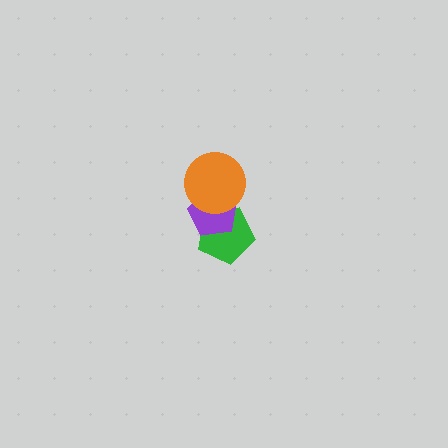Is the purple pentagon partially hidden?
Yes, it is partially covered by another shape.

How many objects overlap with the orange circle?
2 objects overlap with the orange circle.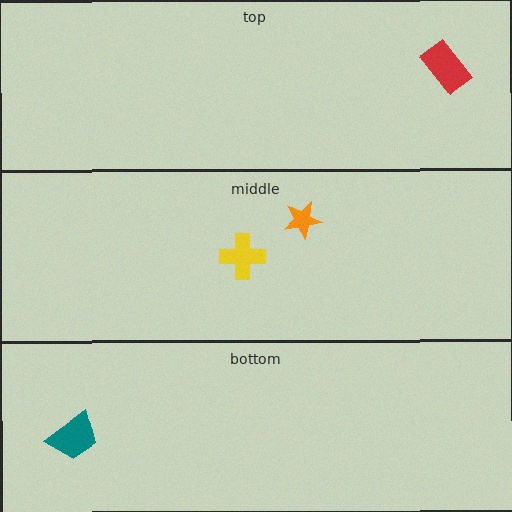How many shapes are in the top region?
1.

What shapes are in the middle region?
The yellow cross, the orange star.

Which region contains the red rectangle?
The top region.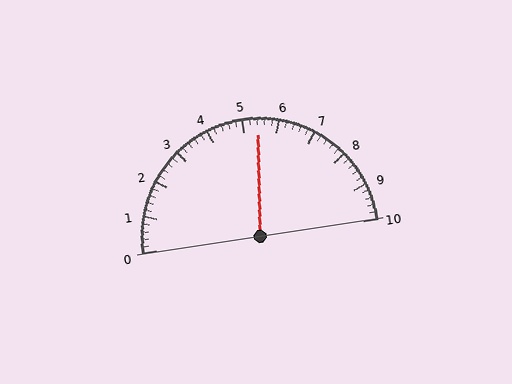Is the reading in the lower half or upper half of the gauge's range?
The reading is in the upper half of the range (0 to 10).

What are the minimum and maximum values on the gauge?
The gauge ranges from 0 to 10.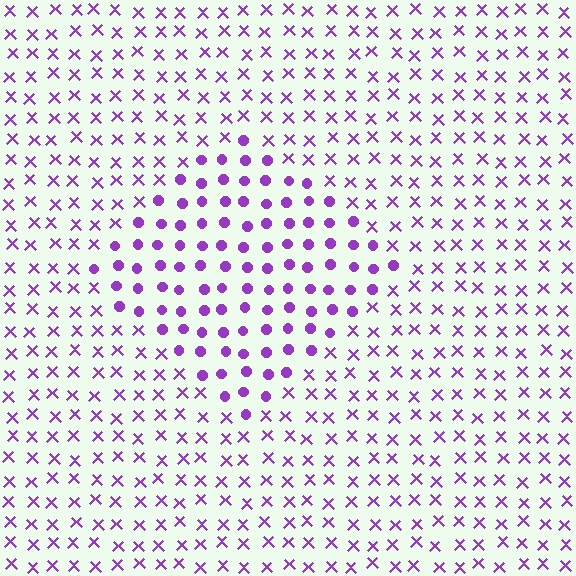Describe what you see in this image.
The image is filled with small purple elements arranged in a uniform grid. A diamond-shaped region contains circles, while the surrounding area contains X marks. The boundary is defined purely by the change in element shape.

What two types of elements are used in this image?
The image uses circles inside the diamond region and X marks outside it.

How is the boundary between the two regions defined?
The boundary is defined by a change in element shape: circles inside vs. X marks outside. All elements share the same color and spacing.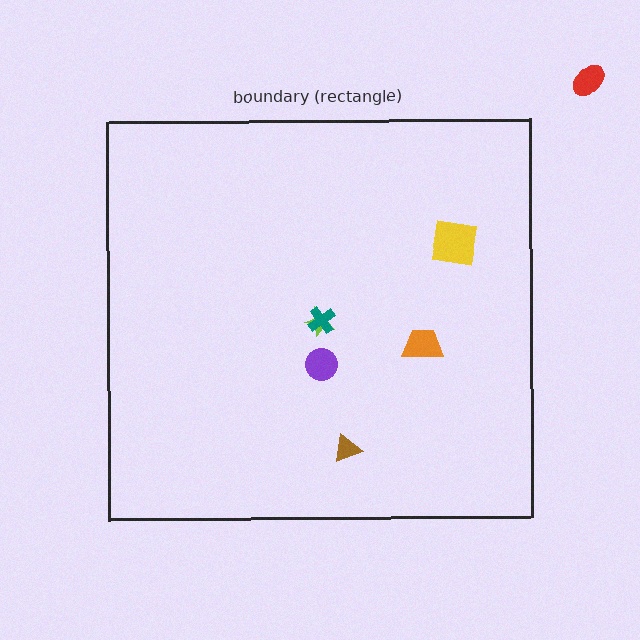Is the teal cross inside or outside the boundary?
Inside.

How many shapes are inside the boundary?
6 inside, 1 outside.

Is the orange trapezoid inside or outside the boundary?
Inside.